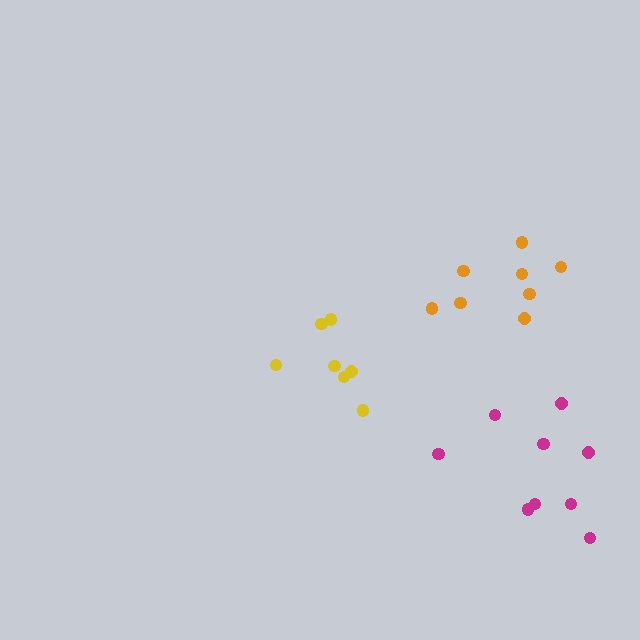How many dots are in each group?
Group 1: 7 dots, Group 2: 9 dots, Group 3: 8 dots (24 total).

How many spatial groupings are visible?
There are 3 spatial groupings.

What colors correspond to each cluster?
The clusters are colored: yellow, magenta, orange.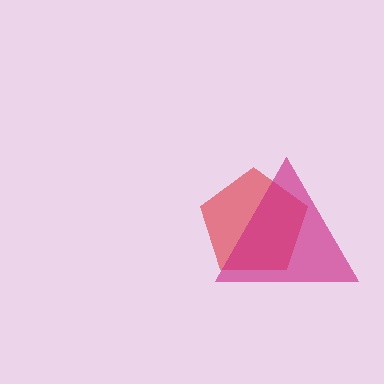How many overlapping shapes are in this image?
There are 2 overlapping shapes in the image.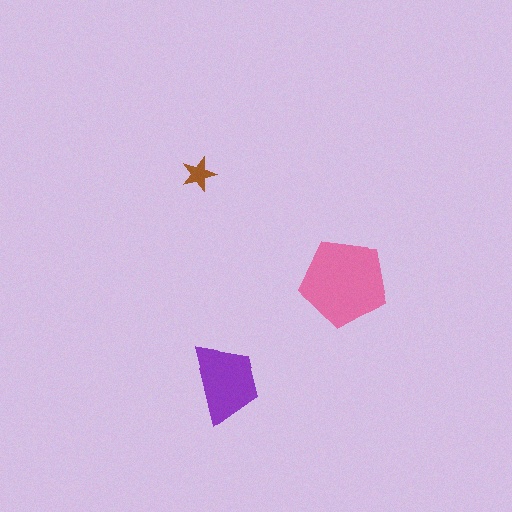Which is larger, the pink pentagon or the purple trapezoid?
The pink pentagon.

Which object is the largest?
The pink pentagon.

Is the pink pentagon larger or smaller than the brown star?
Larger.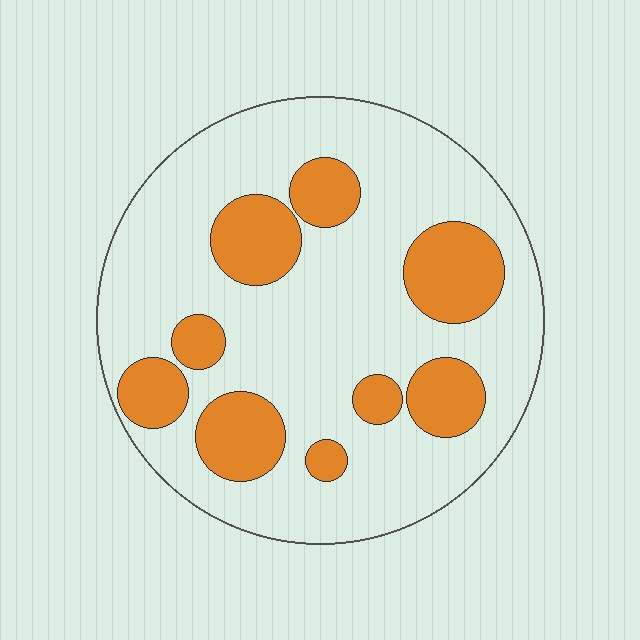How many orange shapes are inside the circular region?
9.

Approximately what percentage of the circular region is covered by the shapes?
Approximately 25%.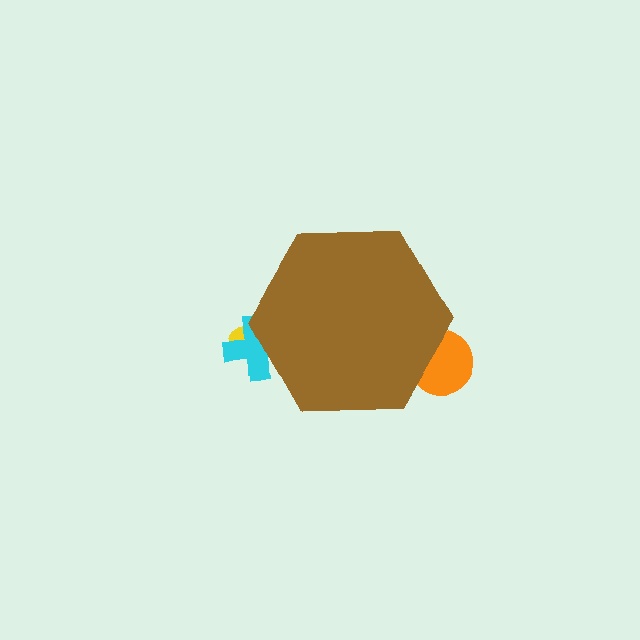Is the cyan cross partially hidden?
Yes, the cyan cross is partially hidden behind the brown hexagon.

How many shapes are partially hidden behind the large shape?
3 shapes are partially hidden.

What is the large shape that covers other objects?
A brown hexagon.